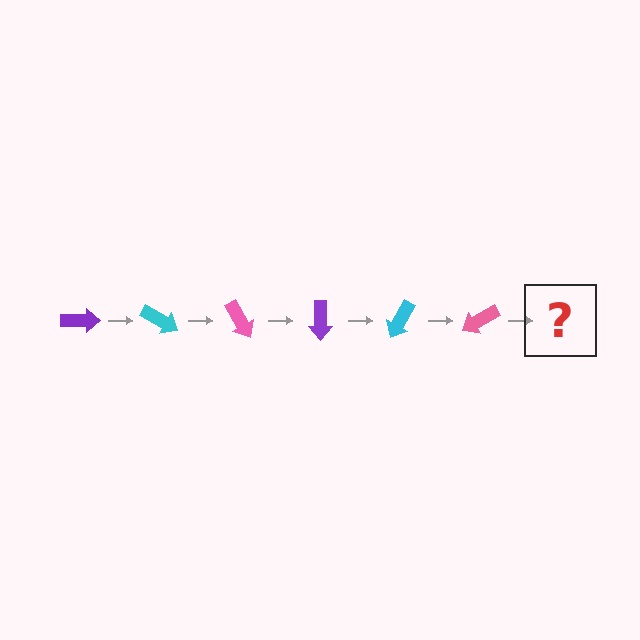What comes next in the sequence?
The next element should be a purple arrow, rotated 180 degrees from the start.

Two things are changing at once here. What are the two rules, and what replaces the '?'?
The two rules are that it rotates 30 degrees each step and the color cycles through purple, cyan, and pink. The '?' should be a purple arrow, rotated 180 degrees from the start.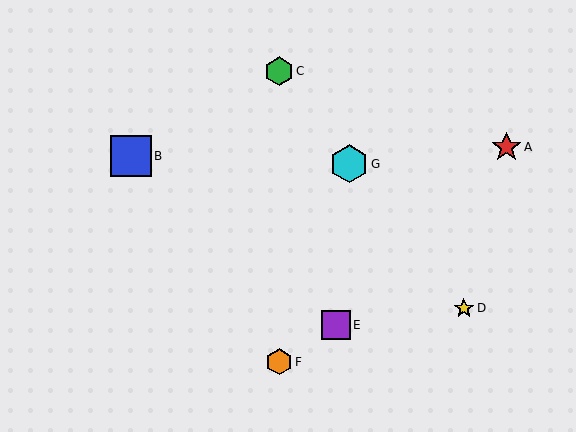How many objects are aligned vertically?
2 objects (C, F) are aligned vertically.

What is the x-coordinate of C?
Object C is at x≈279.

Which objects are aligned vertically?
Objects C, F are aligned vertically.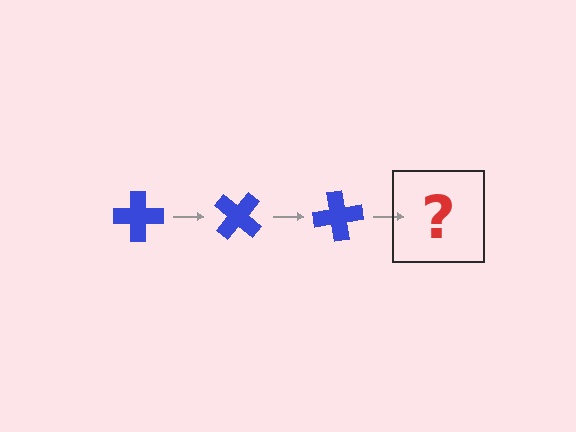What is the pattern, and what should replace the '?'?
The pattern is that the cross rotates 40 degrees each step. The '?' should be a blue cross rotated 120 degrees.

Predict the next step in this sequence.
The next step is a blue cross rotated 120 degrees.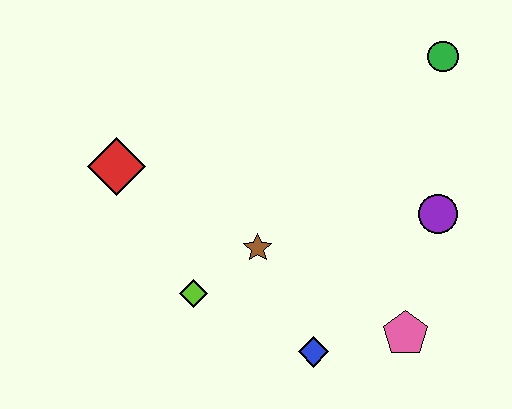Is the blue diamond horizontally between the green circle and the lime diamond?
Yes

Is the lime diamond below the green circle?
Yes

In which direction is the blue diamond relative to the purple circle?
The blue diamond is below the purple circle.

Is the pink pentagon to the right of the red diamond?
Yes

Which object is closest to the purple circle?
The pink pentagon is closest to the purple circle.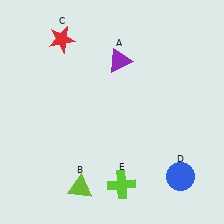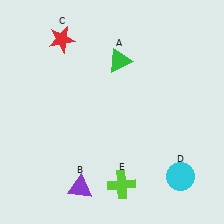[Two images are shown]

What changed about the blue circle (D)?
In Image 1, D is blue. In Image 2, it changed to cyan.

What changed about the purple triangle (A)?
In Image 1, A is purple. In Image 2, it changed to green.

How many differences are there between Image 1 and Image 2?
There are 3 differences between the two images.